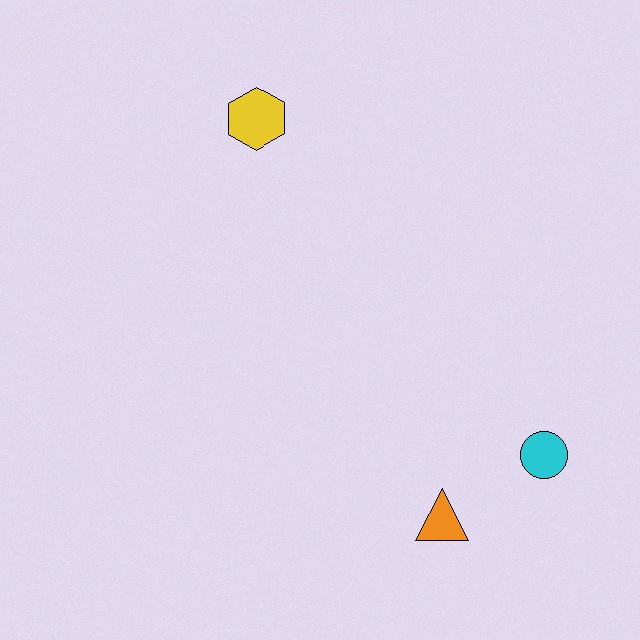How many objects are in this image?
There are 3 objects.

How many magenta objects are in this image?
There are no magenta objects.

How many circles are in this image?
There is 1 circle.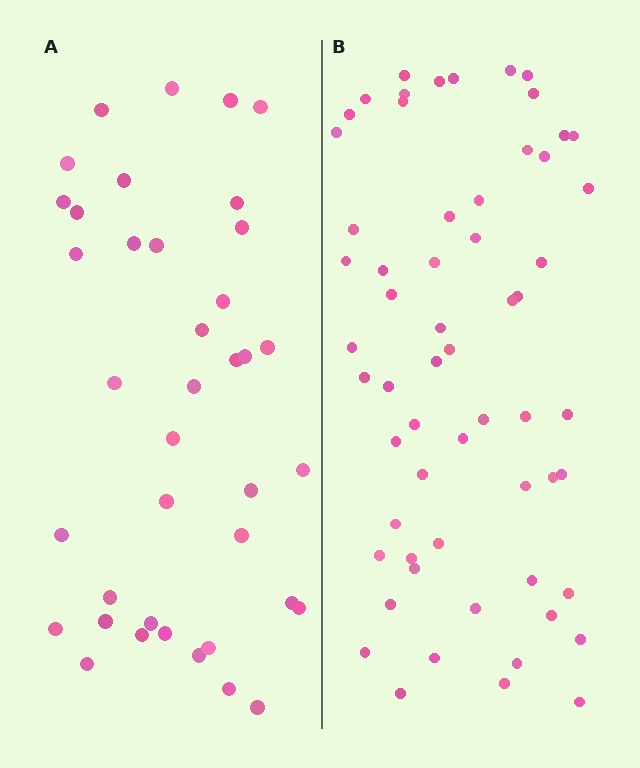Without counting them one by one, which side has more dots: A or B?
Region B (the right region) has more dots.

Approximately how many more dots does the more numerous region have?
Region B has approximately 20 more dots than region A.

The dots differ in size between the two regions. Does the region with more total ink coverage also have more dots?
No. Region A has more total ink coverage because its dots are larger, but region B actually contains more individual dots. Total area can be misleading — the number of items is what matters here.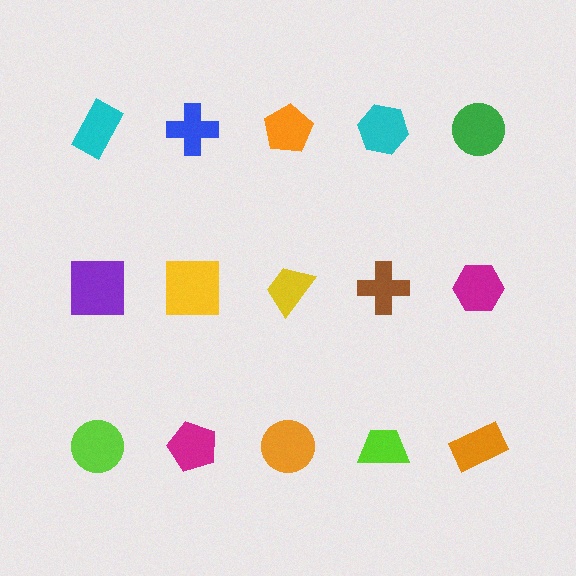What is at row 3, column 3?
An orange circle.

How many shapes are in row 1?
5 shapes.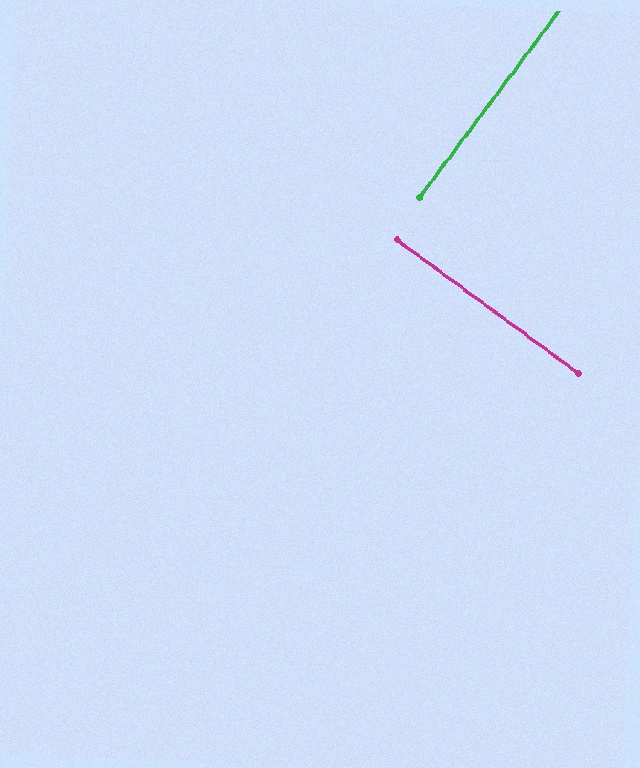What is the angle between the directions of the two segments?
Approximately 89 degrees.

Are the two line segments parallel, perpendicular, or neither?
Perpendicular — they meet at approximately 89°.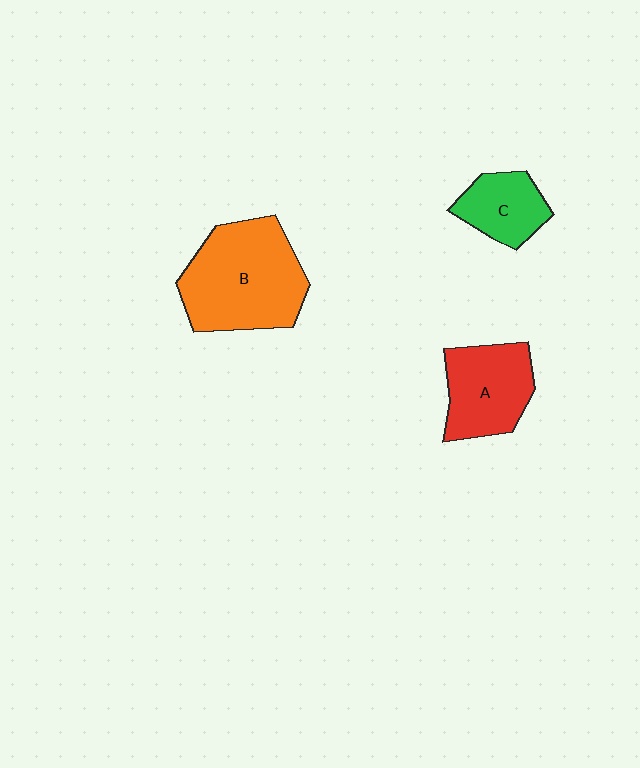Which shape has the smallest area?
Shape C (green).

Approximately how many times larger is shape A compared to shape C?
Approximately 1.4 times.